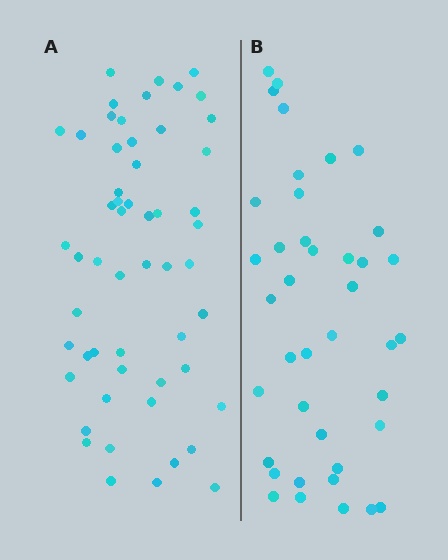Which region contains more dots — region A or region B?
Region A (the left region) has more dots.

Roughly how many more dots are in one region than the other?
Region A has approximately 15 more dots than region B.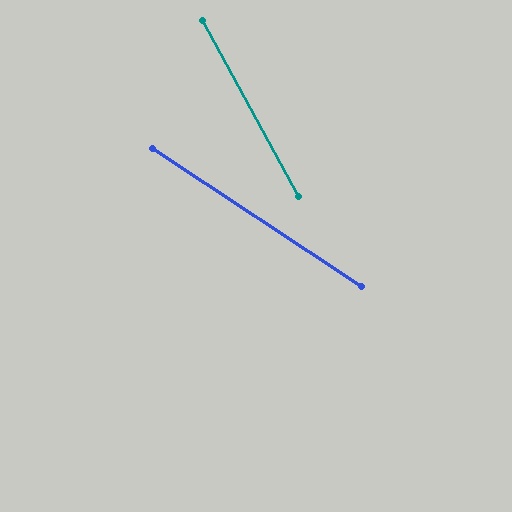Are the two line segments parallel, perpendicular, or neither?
Neither parallel nor perpendicular — they differ by about 28°.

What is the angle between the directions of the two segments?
Approximately 28 degrees.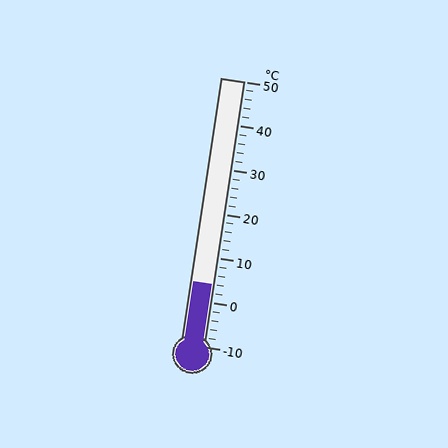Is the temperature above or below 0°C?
The temperature is above 0°C.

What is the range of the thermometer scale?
The thermometer scale ranges from -10°C to 50°C.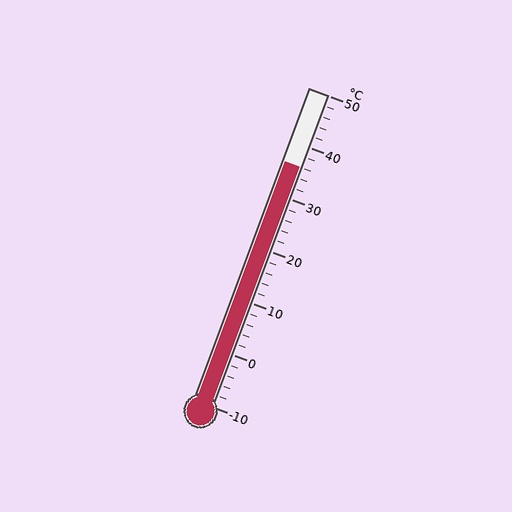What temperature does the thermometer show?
The thermometer shows approximately 36°C.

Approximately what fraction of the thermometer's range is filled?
The thermometer is filled to approximately 75% of its range.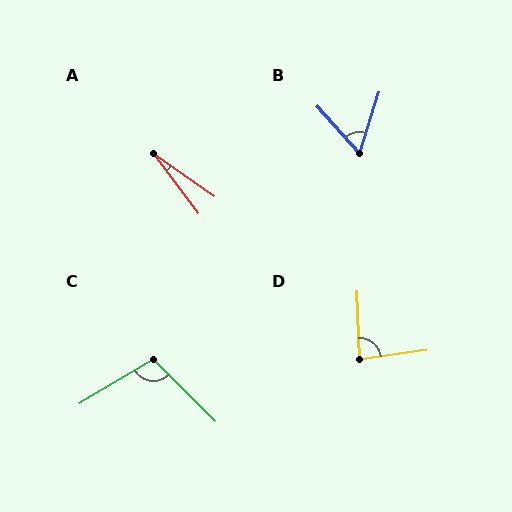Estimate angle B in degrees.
Approximately 59 degrees.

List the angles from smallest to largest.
A (18°), B (59°), D (85°), C (104°).